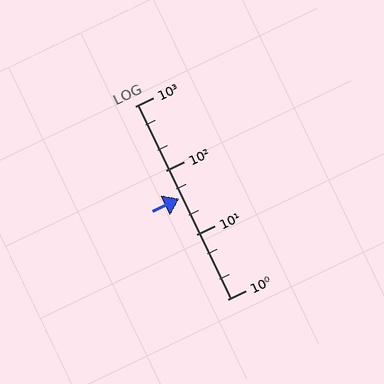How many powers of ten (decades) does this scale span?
The scale spans 3 decades, from 1 to 1000.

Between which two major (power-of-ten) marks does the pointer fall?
The pointer is between 10 and 100.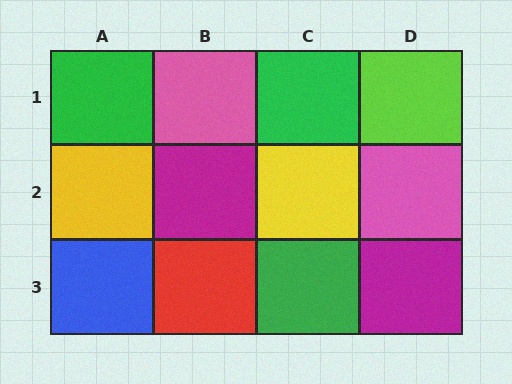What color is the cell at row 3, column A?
Blue.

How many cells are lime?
1 cell is lime.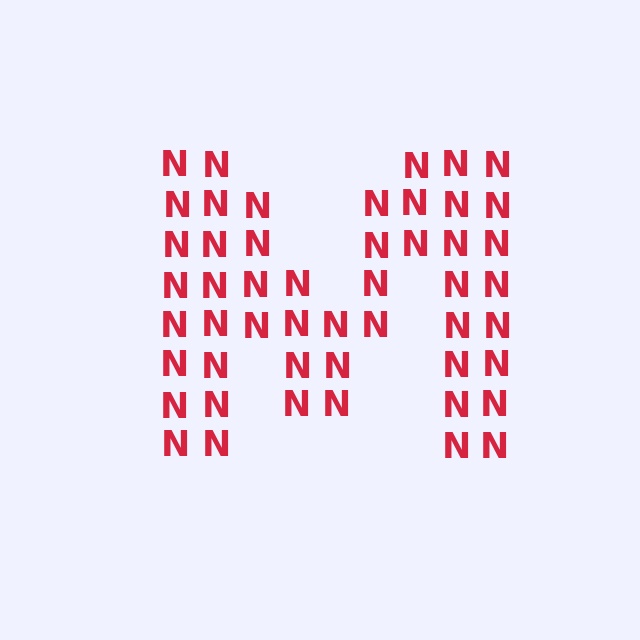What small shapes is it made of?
It is made of small letter N's.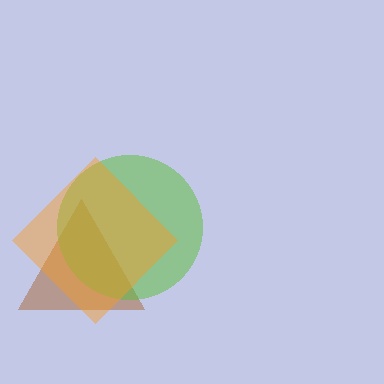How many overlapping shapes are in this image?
There are 3 overlapping shapes in the image.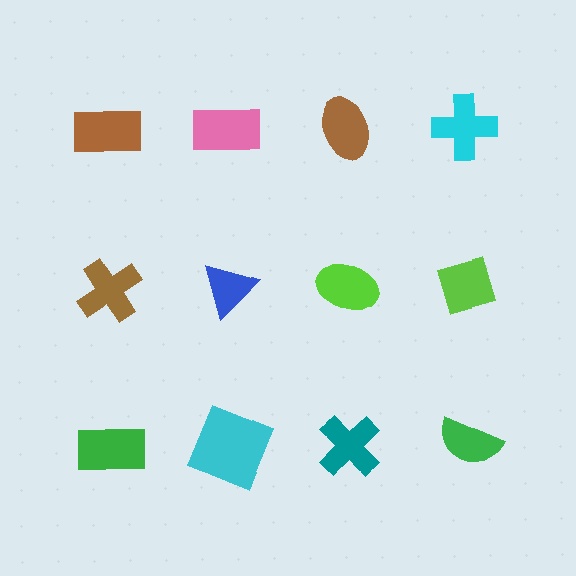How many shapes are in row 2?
4 shapes.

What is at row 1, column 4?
A cyan cross.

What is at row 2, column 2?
A blue triangle.